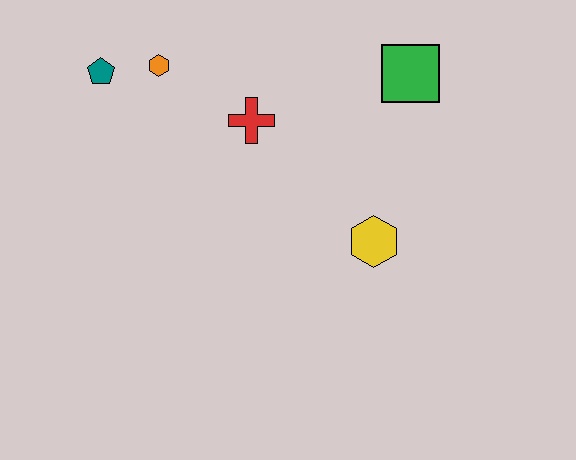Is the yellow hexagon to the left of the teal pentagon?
No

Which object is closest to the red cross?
The orange hexagon is closest to the red cross.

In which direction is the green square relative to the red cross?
The green square is to the right of the red cross.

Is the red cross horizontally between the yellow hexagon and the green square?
No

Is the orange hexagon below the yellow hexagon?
No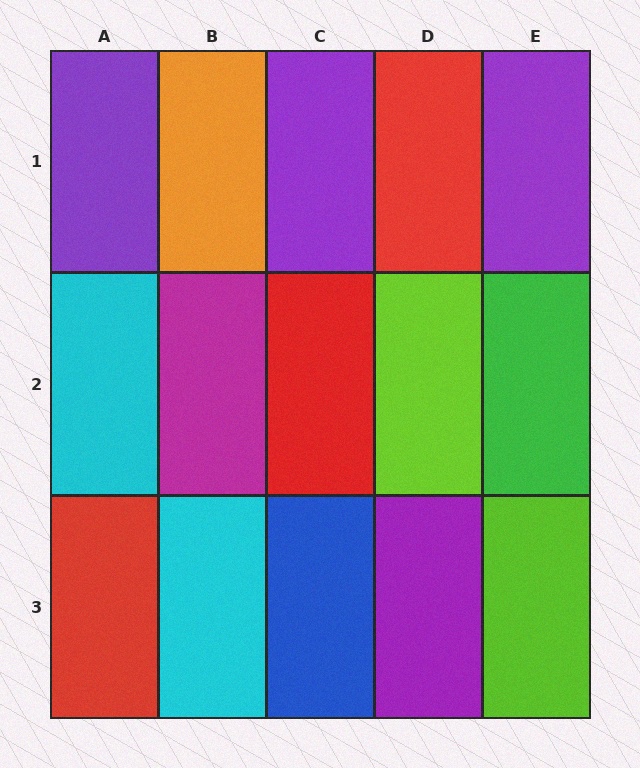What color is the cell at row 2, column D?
Lime.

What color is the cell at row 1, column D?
Red.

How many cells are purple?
4 cells are purple.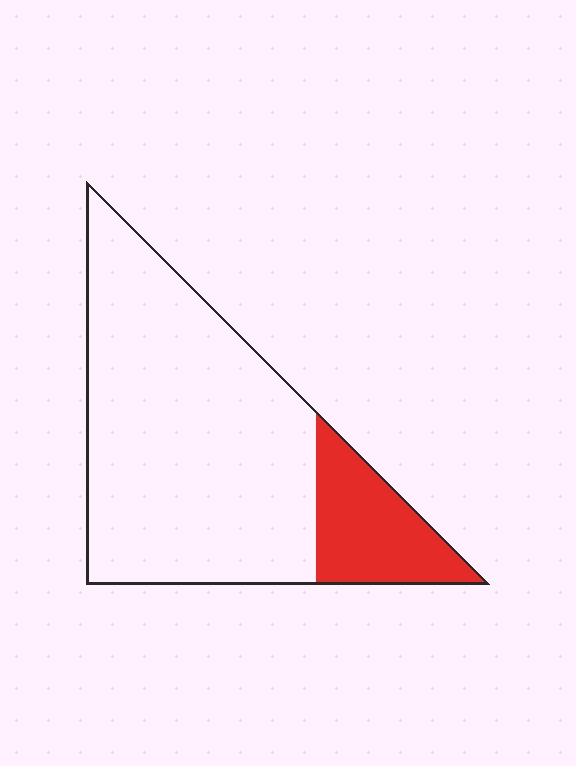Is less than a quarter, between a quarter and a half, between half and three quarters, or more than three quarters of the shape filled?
Less than a quarter.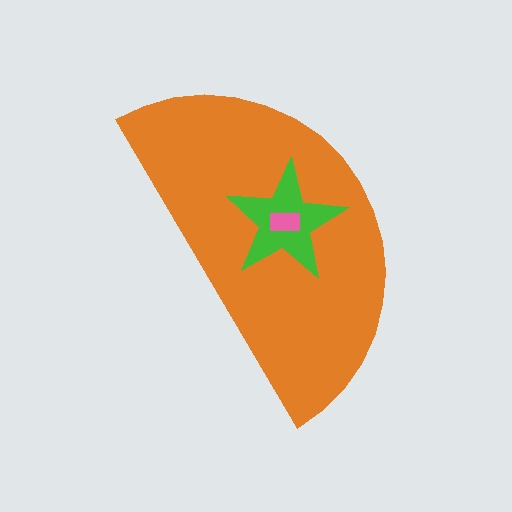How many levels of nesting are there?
3.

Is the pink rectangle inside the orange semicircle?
Yes.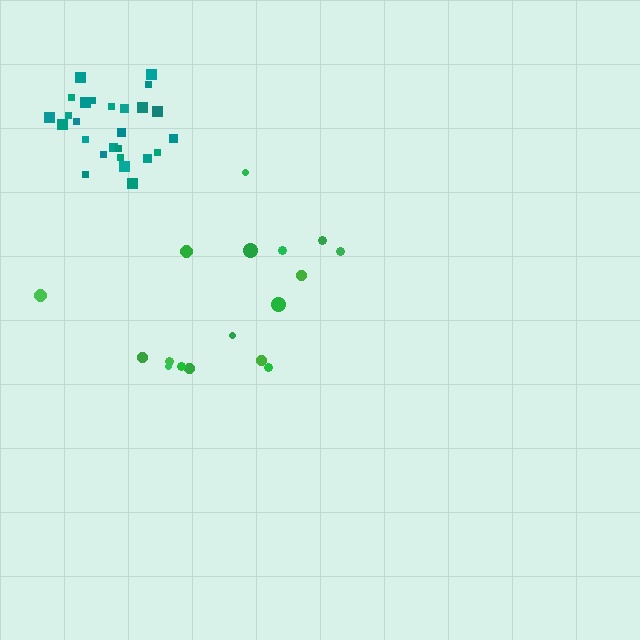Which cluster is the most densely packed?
Teal.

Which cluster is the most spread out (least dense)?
Green.